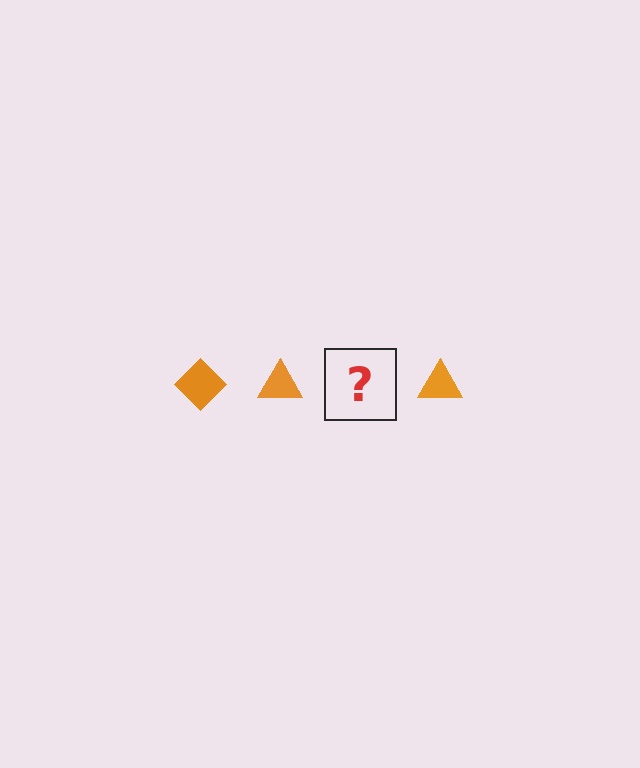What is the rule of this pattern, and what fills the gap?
The rule is that the pattern cycles through diamond, triangle shapes in orange. The gap should be filled with an orange diamond.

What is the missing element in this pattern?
The missing element is an orange diamond.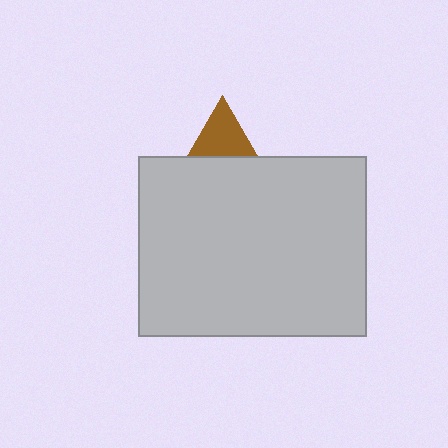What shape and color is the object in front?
The object in front is a light gray rectangle.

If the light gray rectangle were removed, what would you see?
You would see the complete brown triangle.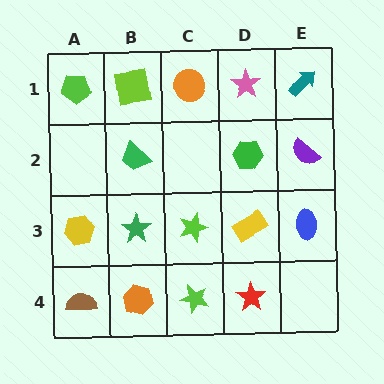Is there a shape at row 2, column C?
No, that cell is empty.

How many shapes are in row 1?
5 shapes.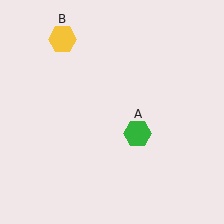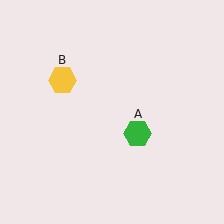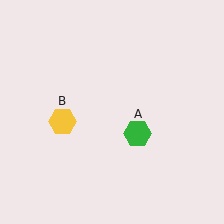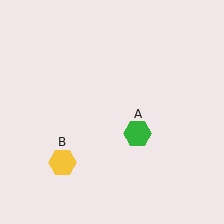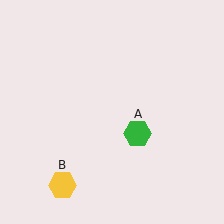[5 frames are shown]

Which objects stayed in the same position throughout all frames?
Green hexagon (object A) remained stationary.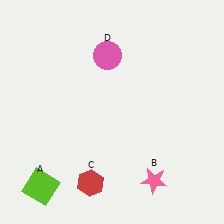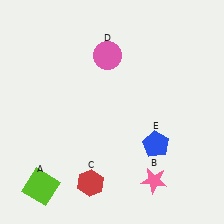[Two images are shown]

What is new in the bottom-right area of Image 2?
A blue pentagon (E) was added in the bottom-right area of Image 2.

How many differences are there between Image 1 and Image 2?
There is 1 difference between the two images.